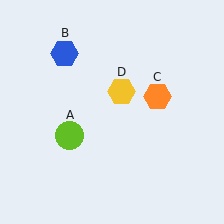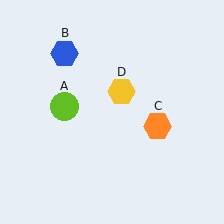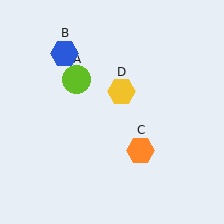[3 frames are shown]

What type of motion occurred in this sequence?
The lime circle (object A), orange hexagon (object C) rotated clockwise around the center of the scene.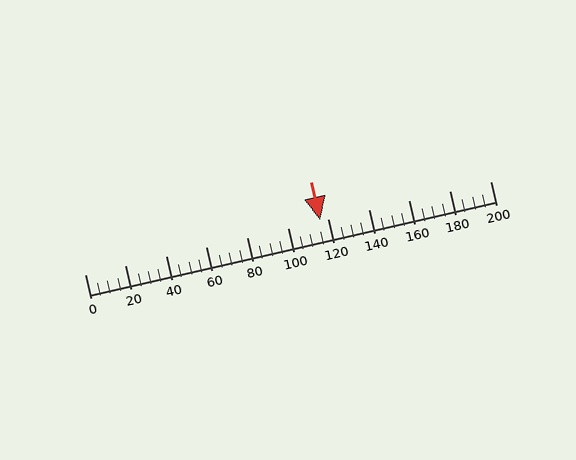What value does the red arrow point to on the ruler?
The red arrow points to approximately 116.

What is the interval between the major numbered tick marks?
The major tick marks are spaced 20 units apart.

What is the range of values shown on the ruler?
The ruler shows values from 0 to 200.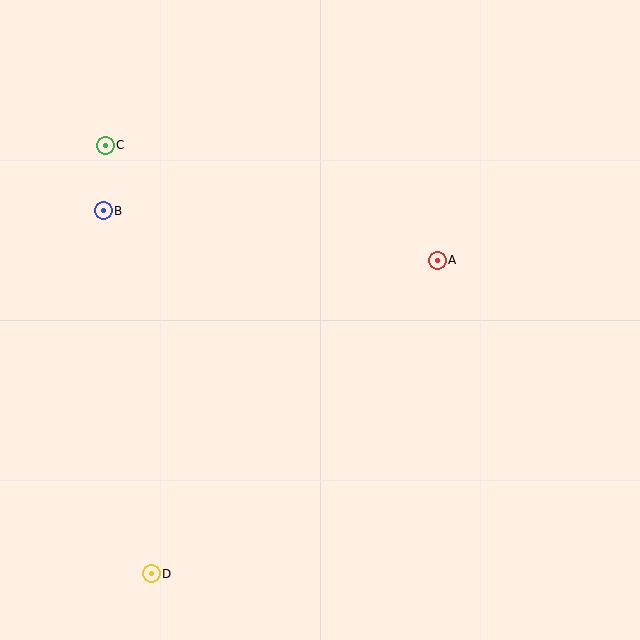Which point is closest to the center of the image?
Point A at (437, 260) is closest to the center.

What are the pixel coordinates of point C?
Point C is at (105, 145).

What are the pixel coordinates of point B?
Point B is at (103, 211).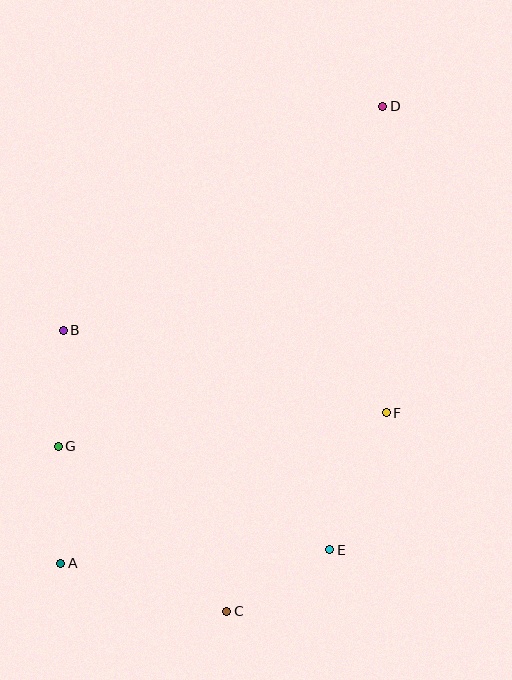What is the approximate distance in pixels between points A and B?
The distance between A and B is approximately 233 pixels.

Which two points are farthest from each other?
Points A and D are farthest from each other.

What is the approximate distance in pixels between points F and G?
The distance between F and G is approximately 329 pixels.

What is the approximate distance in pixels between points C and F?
The distance between C and F is approximately 254 pixels.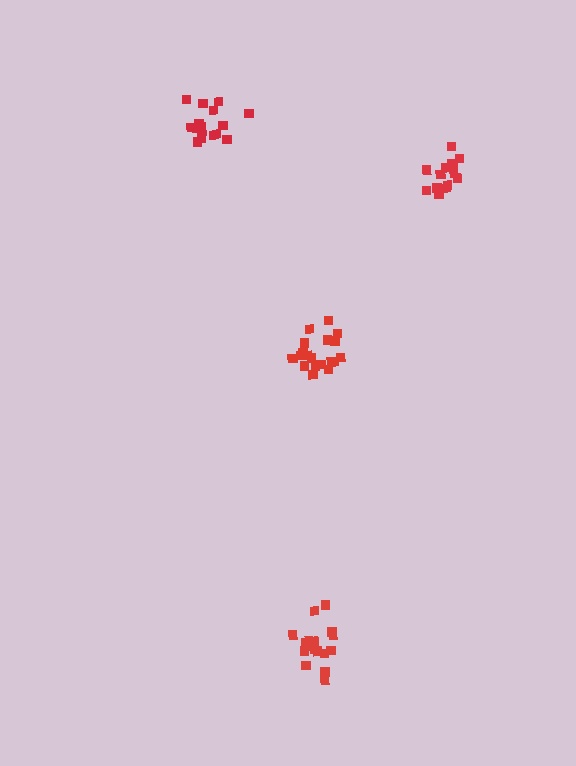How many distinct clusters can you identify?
There are 4 distinct clusters.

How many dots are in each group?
Group 1: 16 dots, Group 2: 14 dots, Group 3: 19 dots, Group 4: 18 dots (67 total).